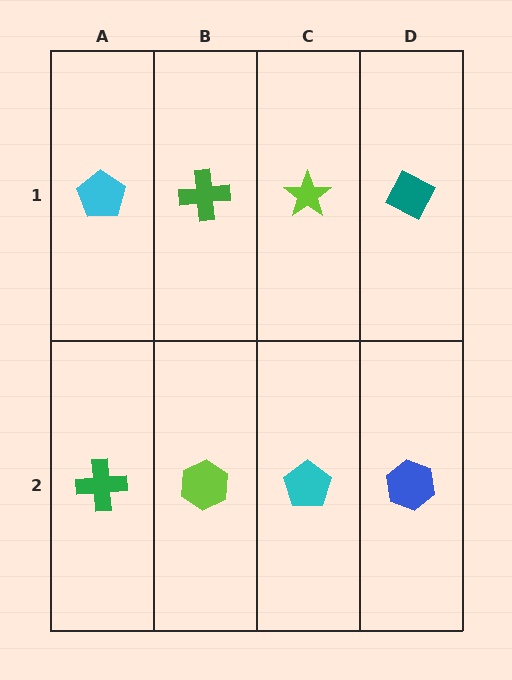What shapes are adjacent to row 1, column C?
A cyan pentagon (row 2, column C), a green cross (row 1, column B), a teal diamond (row 1, column D).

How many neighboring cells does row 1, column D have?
2.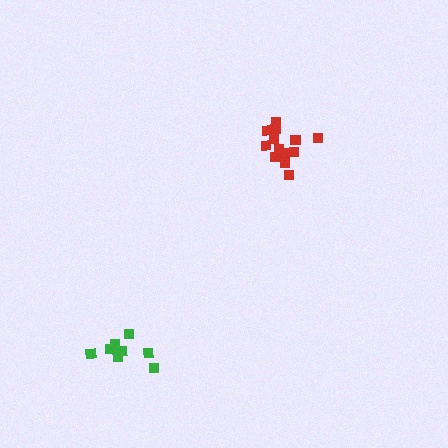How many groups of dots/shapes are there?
There are 2 groups.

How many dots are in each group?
Group 1: 9 dots, Group 2: 14 dots (23 total).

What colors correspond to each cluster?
The clusters are colored: green, red.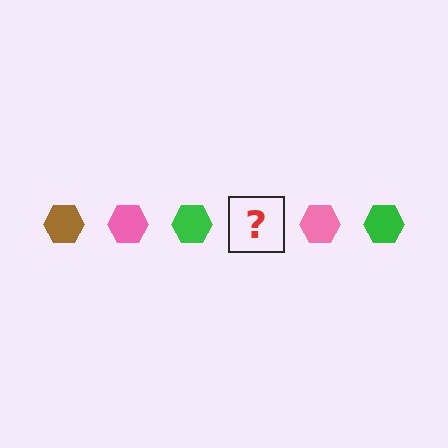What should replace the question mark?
The question mark should be replaced with a brown hexagon.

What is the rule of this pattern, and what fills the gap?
The rule is that the pattern cycles through brown, pink, green hexagons. The gap should be filled with a brown hexagon.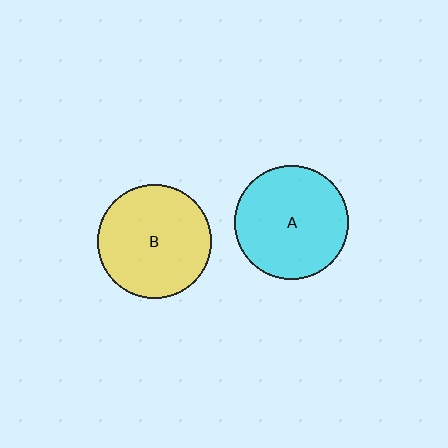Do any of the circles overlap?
No, none of the circles overlap.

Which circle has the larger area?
Circle B (yellow).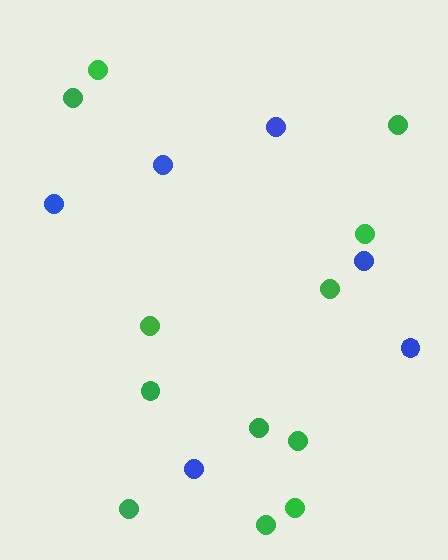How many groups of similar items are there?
There are 2 groups: one group of blue circles (6) and one group of green circles (12).